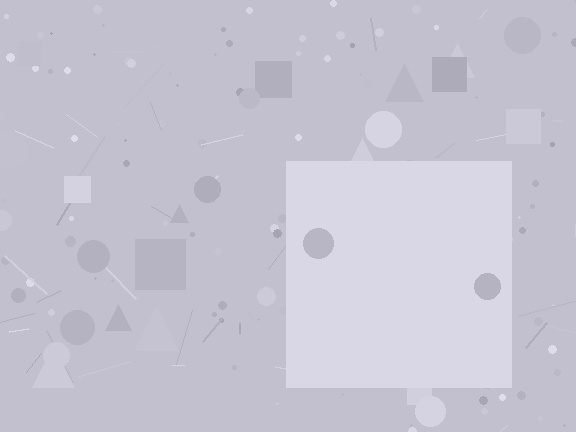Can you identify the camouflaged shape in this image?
The camouflaged shape is a square.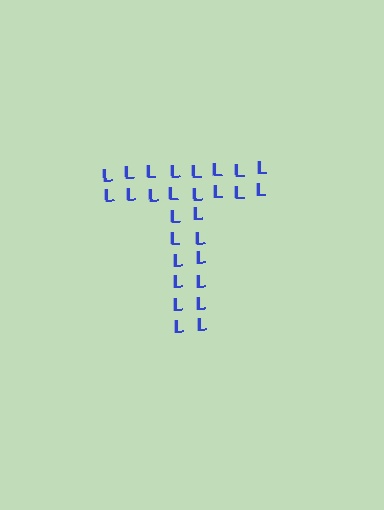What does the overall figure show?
The overall figure shows the letter T.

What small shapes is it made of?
It is made of small letter L's.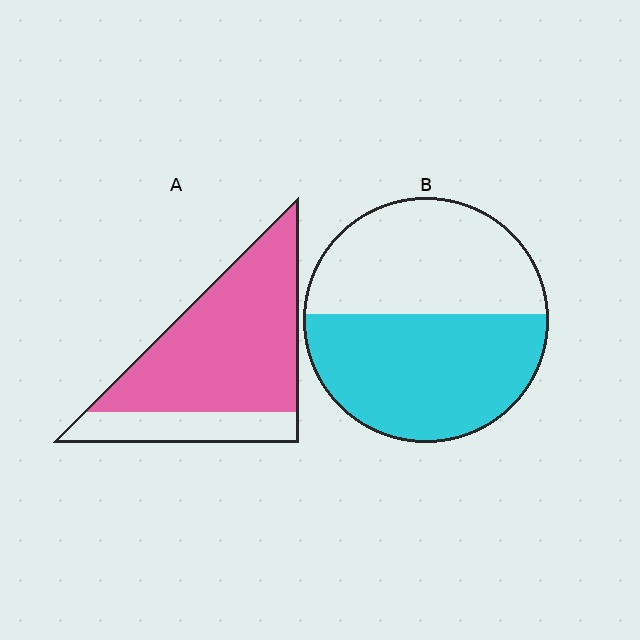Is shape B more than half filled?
Roughly half.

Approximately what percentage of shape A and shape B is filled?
A is approximately 75% and B is approximately 55%.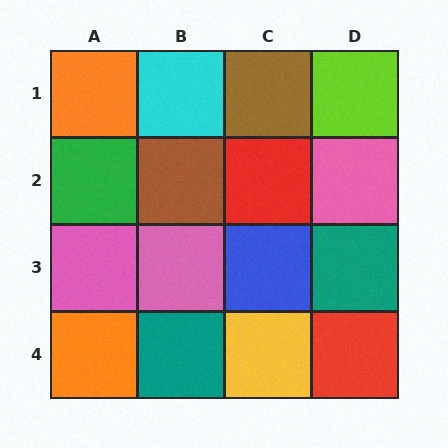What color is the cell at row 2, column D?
Pink.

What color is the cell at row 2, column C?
Red.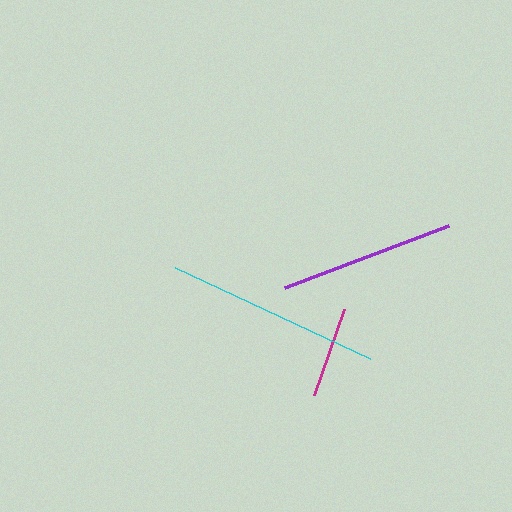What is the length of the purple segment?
The purple segment is approximately 175 pixels long.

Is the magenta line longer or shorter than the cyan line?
The cyan line is longer than the magenta line.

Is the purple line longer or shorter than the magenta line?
The purple line is longer than the magenta line.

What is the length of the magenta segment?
The magenta segment is approximately 91 pixels long.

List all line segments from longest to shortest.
From longest to shortest: cyan, purple, magenta.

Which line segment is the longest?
The cyan line is the longest at approximately 215 pixels.